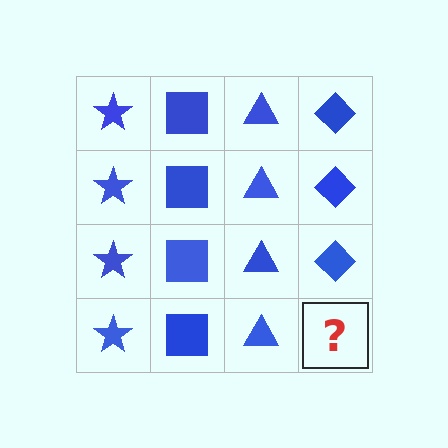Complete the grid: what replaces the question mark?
The question mark should be replaced with a blue diamond.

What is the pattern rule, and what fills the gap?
The rule is that each column has a consistent shape. The gap should be filled with a blue diamond.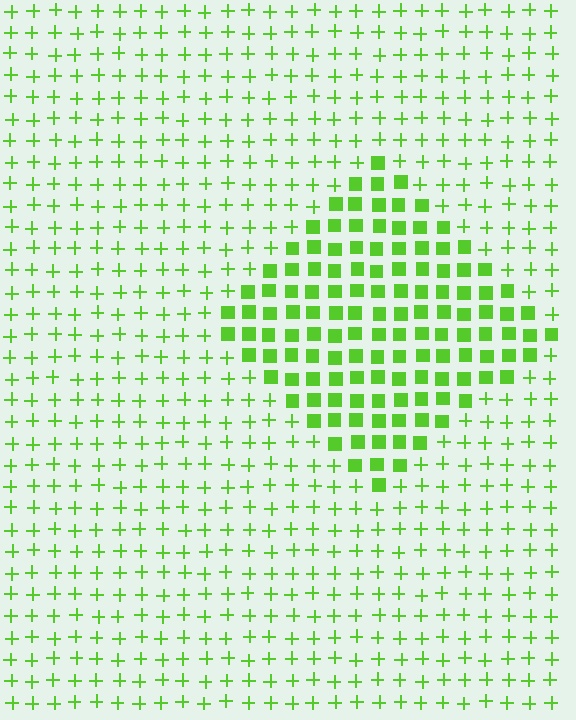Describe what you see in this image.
The image is filled with small lime elements arranged in a uniform grid. A diamond-shaped region contains squares, while the surrounding area contains plus signs. The boundary is defined purely by the change in element shape.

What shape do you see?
I see a diamond.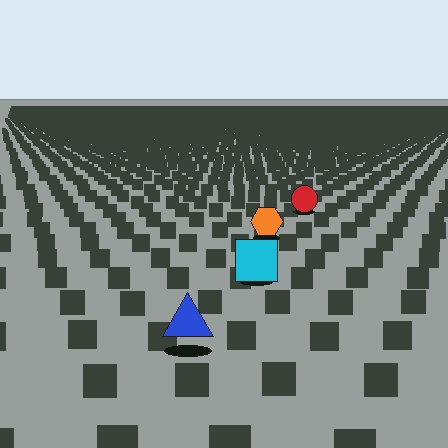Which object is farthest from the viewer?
The red circle is farthest from the viewer. It appears smaller and the ground texture around it is denser.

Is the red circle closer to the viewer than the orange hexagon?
No. The orange hexagon is closer — you can tell from the texture gradient: the ground texture is coarser near it.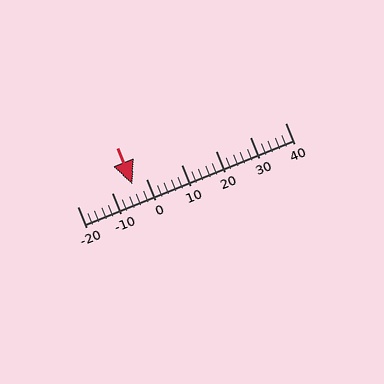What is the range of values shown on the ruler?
The ruler shows values from -20 to 40.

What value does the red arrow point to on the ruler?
The red arrow points to approximately -4.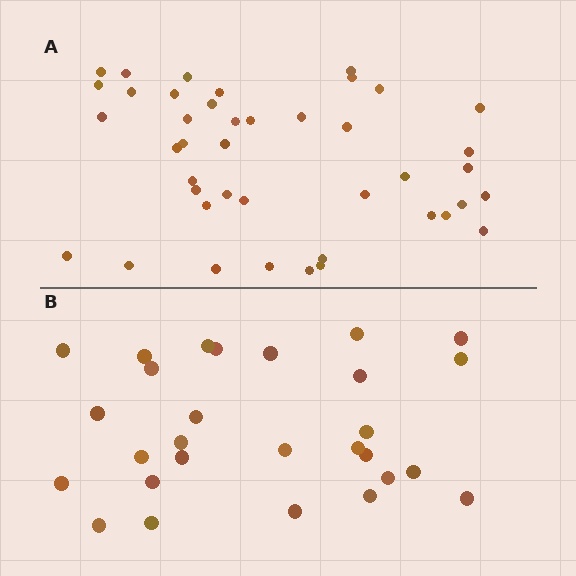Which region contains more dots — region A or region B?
Region A (the top region) has more dots.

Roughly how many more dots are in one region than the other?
Region A has approximately 15 more dots than region B.